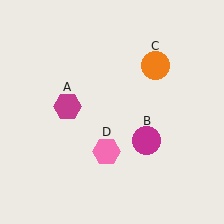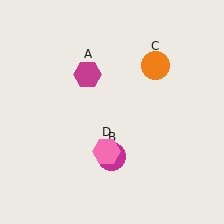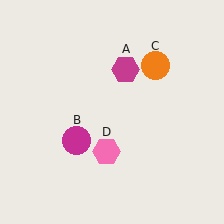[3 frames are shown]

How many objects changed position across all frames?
2 objects changed position: magenta hexagon (object A), magenta circle (object B).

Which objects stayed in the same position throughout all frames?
Orange circle (object C) and pink hexagon (object D) remained stationary.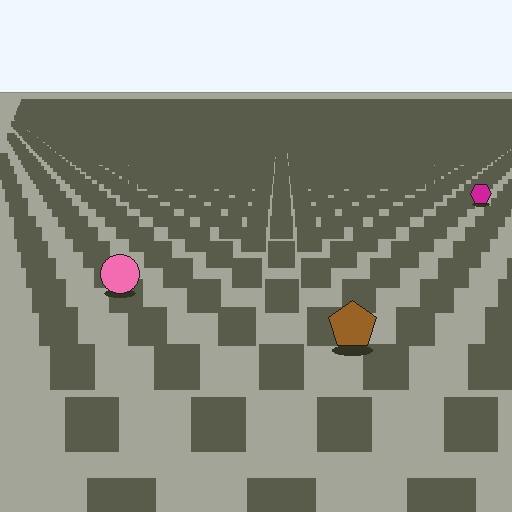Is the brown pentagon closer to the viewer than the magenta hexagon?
Yes. The brown pentagon is closer — you can tell from the texture gradient: the ground texture is coarser near it.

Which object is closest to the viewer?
The brown pentagon is closest. The texture marks near it are larger and more spread out.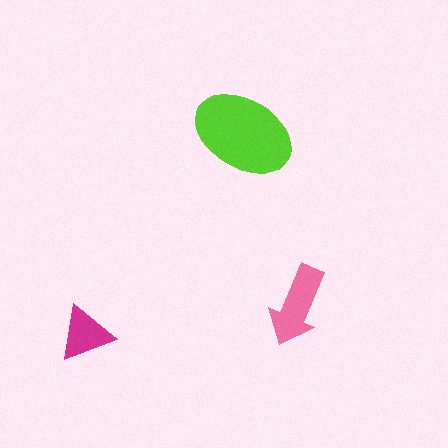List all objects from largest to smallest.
The lime ellipse, the pink arrow, the magenta triangle.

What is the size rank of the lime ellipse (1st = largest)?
1st.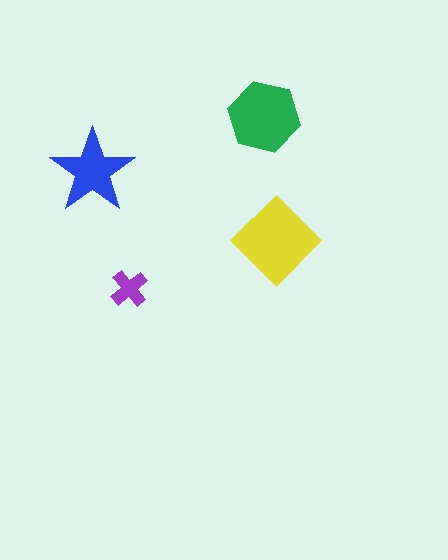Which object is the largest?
The yellow diamond.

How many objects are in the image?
There are 4 objects in the image.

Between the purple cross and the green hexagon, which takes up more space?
The green hexagon.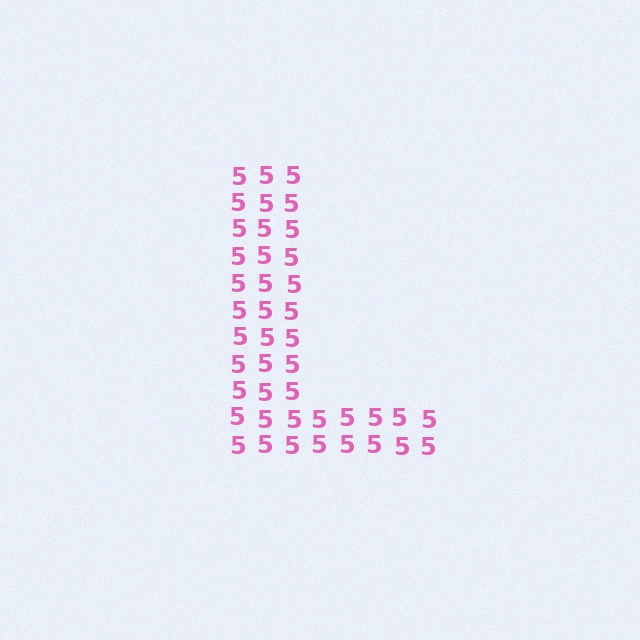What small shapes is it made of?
It is made of small digit 5's.